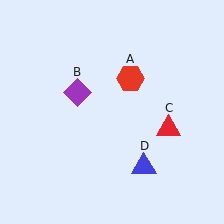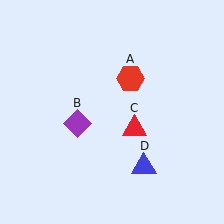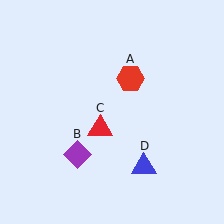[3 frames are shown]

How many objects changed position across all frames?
2 objects changed position: purple diamond (object B), red triangle (object C).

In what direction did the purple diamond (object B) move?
The purple diamond (object B) moved down.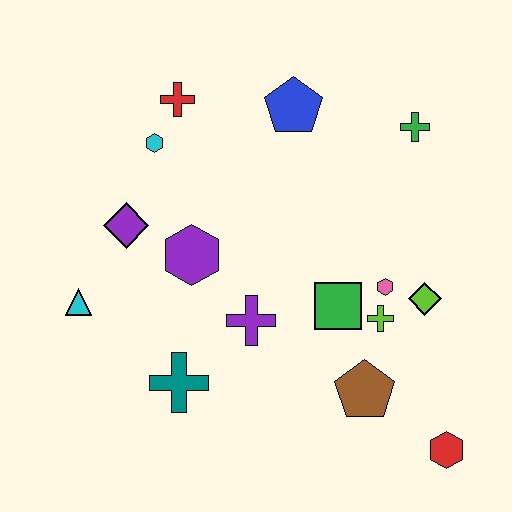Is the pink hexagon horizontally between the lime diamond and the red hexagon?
No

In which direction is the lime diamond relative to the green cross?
The lime diamond is below the green cross.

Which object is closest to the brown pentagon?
The lime cross is closest to the brown pentagon.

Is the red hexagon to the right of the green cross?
Yes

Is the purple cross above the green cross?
No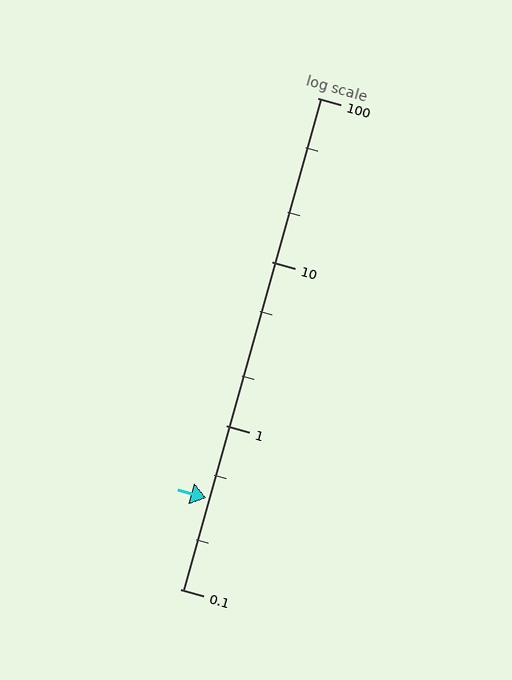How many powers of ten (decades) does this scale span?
The scale spans 3 decades, from 0.1 to 100.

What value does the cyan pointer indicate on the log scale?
The pointer indicates approximately 0.36.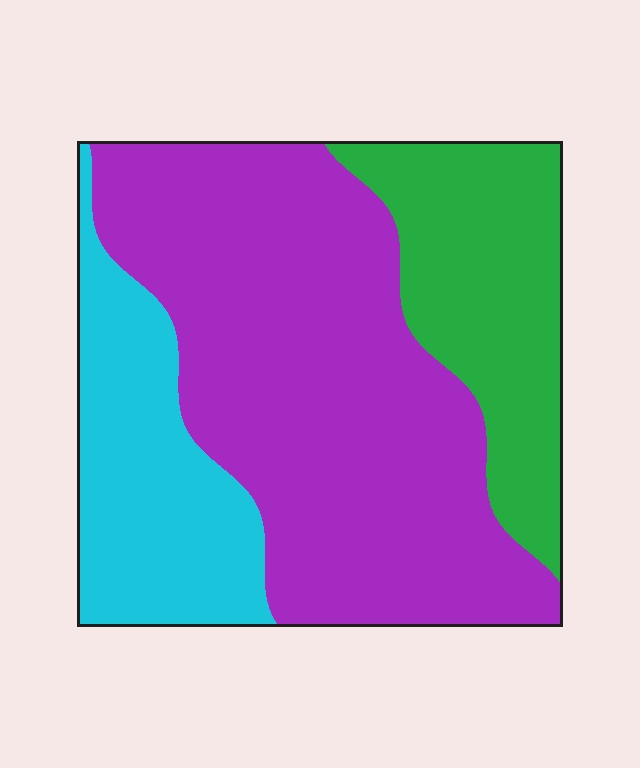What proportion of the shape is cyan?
Cyan takes up between a sixth and a third of the shape.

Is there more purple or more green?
Purple.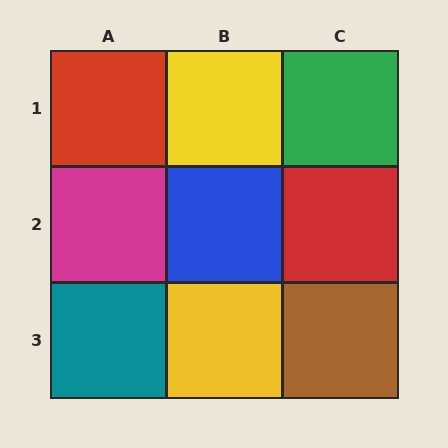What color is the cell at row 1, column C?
Green.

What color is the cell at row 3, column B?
Yellow.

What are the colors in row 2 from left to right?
Magenta, blue, red.